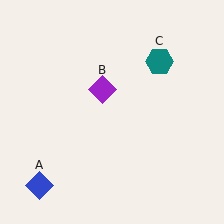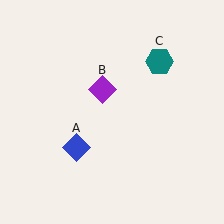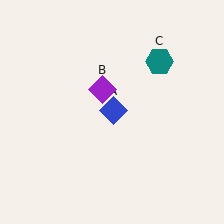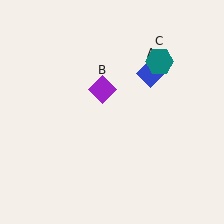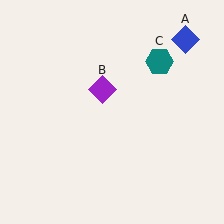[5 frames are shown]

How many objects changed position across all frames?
1 object changed position: blue diamond (object A).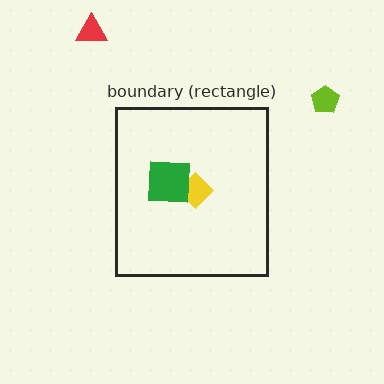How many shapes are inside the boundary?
2 inside, 2 outside.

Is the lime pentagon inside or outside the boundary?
Outside.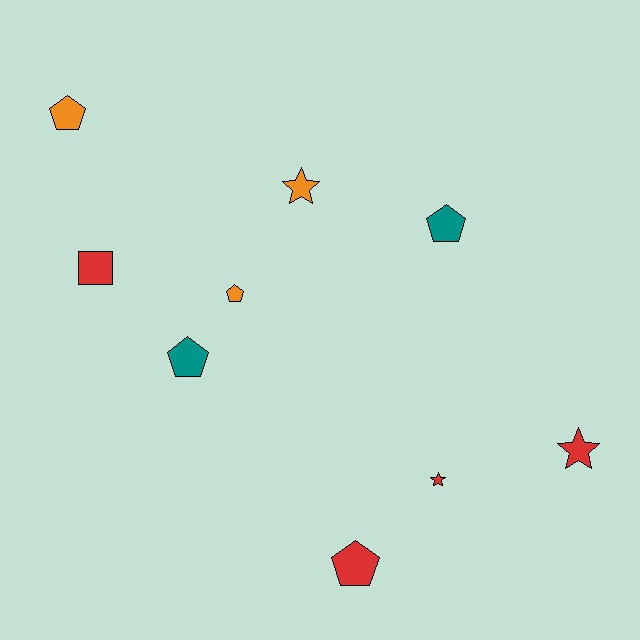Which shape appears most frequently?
Pentagon, with 5 objects.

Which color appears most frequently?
Red, with 4 objects.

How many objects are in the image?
There are 9 objects.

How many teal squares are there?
There are no teal squares.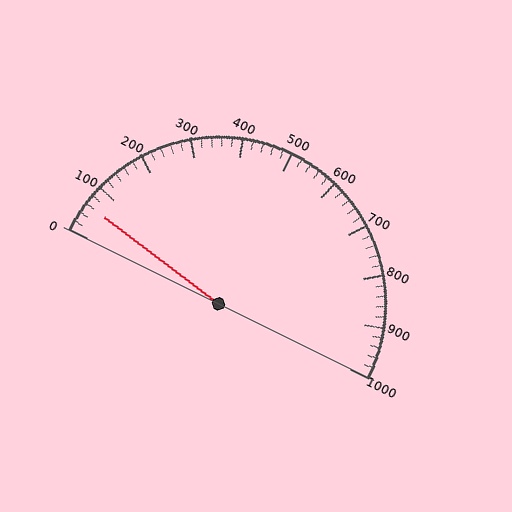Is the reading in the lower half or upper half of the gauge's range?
The reading is in the lower half of the range (0 to 1000).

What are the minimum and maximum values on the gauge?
The gauge ranges from 0 to 1000.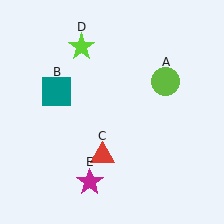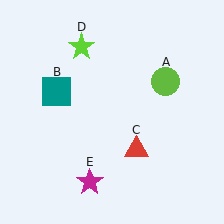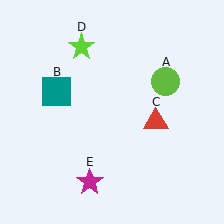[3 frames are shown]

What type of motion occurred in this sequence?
The red triangle (object C) rotated counterclockwise around the center of the scene.